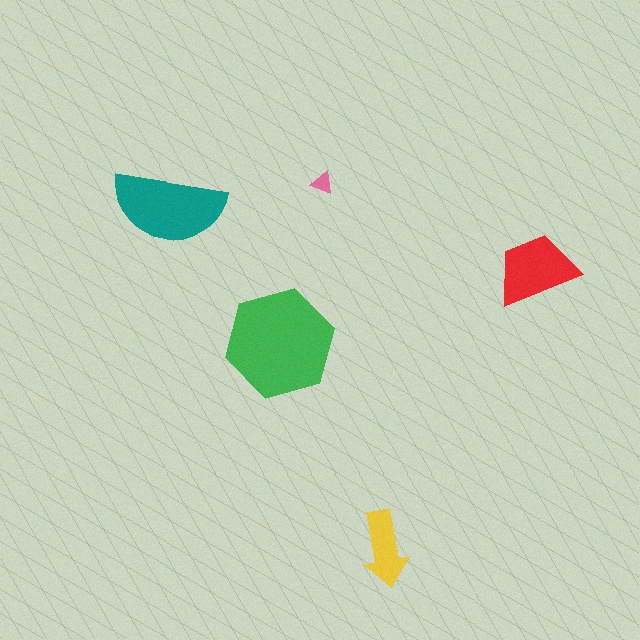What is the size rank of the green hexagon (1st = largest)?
1st.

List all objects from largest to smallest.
The green hexagon, the teal semicircle, the red trapezoid, the yellow arrow, the pink triangle.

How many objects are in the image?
There are 5 objects in the image.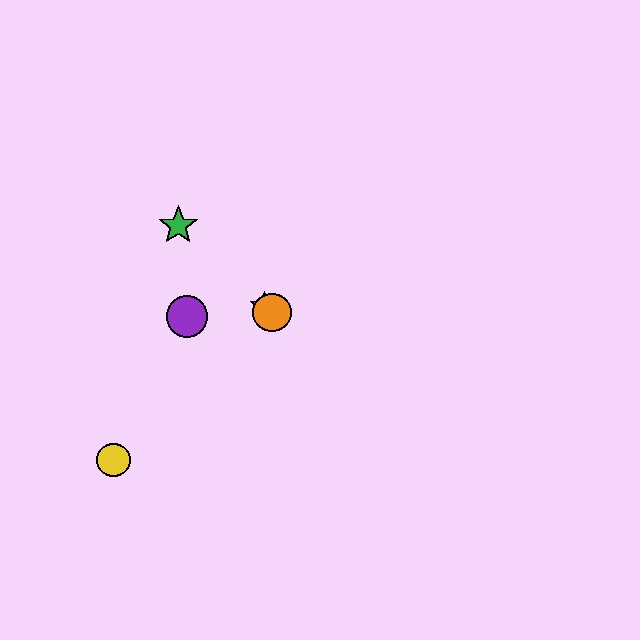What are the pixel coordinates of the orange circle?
The orange circle is at (272, 312).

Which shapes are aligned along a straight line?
The red star, the blue circle, the green star, the orange circle are aligned along a straight line.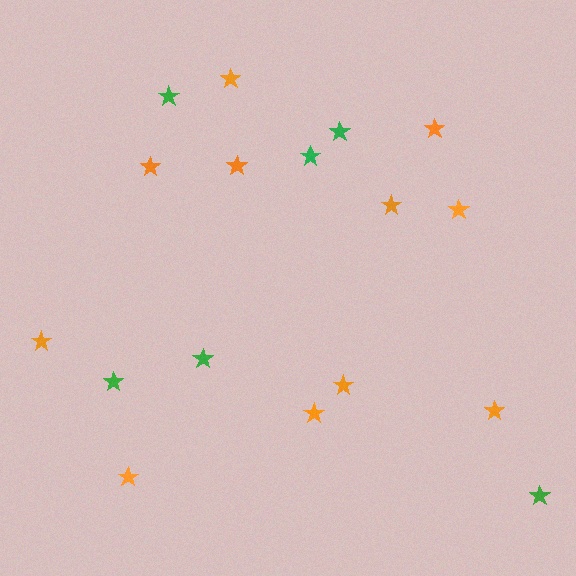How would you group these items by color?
There are 2 groups: one group of green stars (6) and one group of orange stars (11).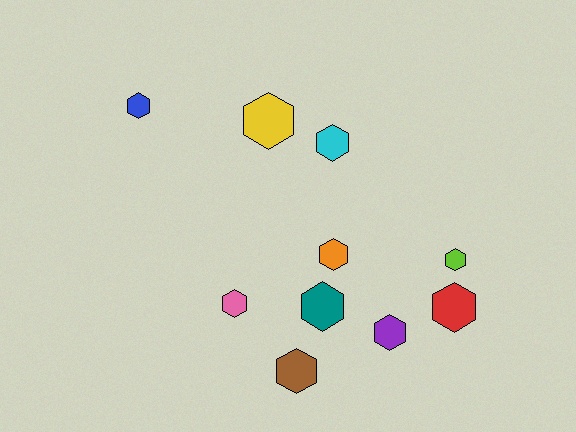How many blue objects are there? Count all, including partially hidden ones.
There is 1 blue object.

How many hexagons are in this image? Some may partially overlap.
There are 10 hexagons.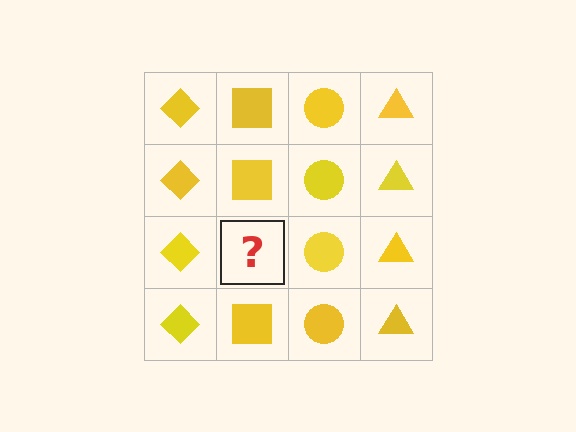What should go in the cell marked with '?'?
The missing cell should contain a yellow square.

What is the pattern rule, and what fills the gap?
The rule is that each column has a consistent shape. The gap should be filled with a yellow square.